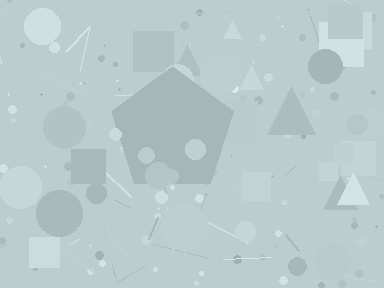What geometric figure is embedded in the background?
A pentagon is embedded in the background.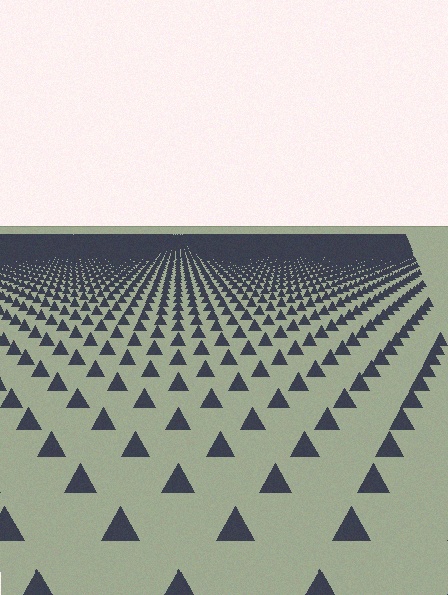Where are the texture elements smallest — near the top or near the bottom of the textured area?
Near the top.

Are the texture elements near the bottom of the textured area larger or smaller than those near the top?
Larger. Near the bottom, elements are closer to the viewer and appear at a bigger on-screen size.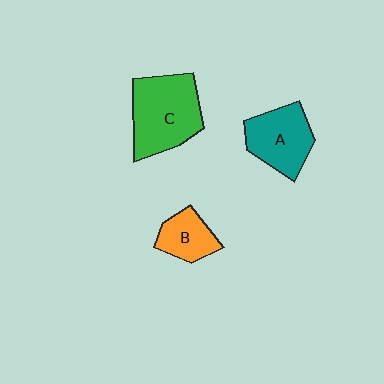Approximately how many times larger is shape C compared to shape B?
Approximately 2.1 times.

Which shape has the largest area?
Shape C (green).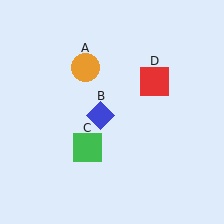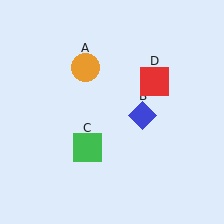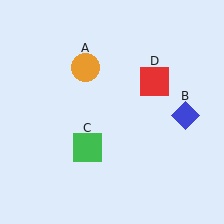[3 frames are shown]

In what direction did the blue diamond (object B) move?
The blue diamond (object B) moved right.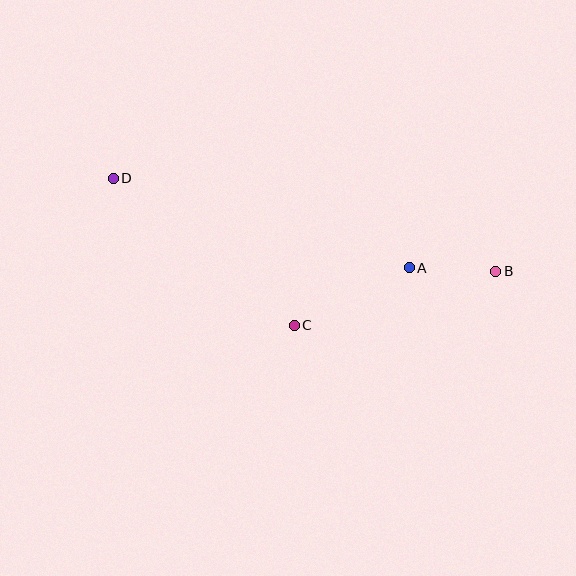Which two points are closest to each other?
Points A and B are closest to each other.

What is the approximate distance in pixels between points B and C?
The distance between B and C is approximately 208 pixels.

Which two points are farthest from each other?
Points B and D are farthest from each other.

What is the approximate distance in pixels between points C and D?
The distance between C and D is approximately 233 pixels.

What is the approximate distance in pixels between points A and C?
The distance between A and C is approximately 129 pixels.